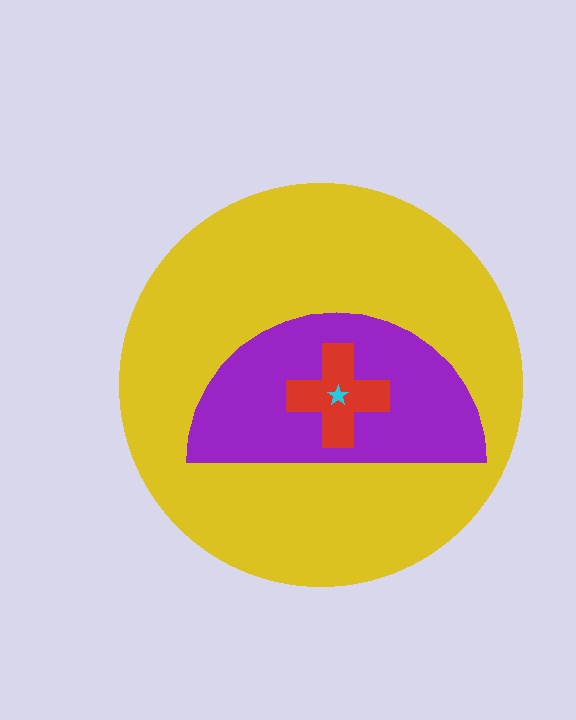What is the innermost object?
The cyan star.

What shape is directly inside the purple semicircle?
The red cross.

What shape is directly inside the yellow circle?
The purple semicircle.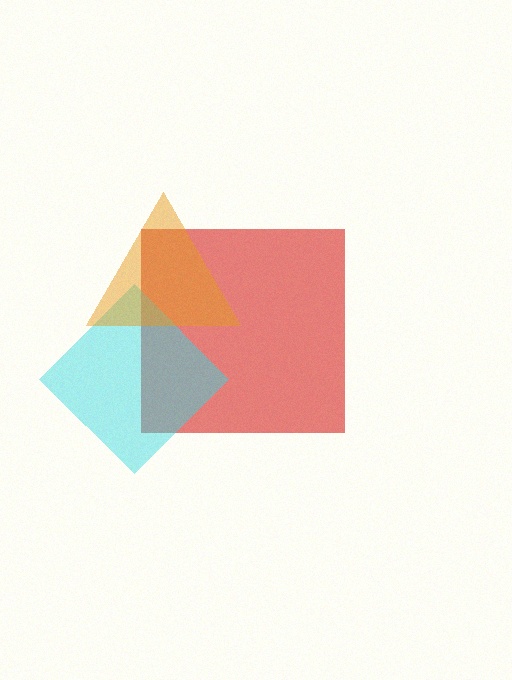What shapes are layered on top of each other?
The layered shapes are: a red square, a cyan diamond, an orange triangle.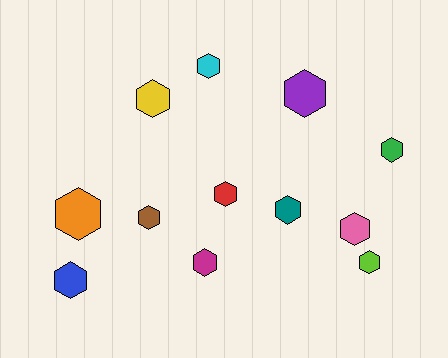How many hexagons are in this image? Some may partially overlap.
There are 12 hexagons.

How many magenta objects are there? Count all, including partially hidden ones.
There is 1 magenta object.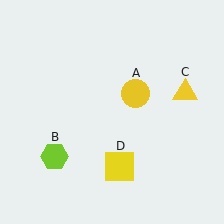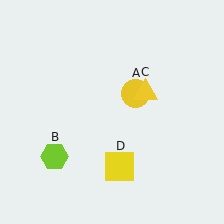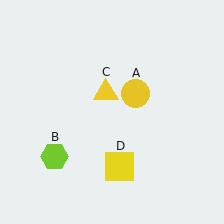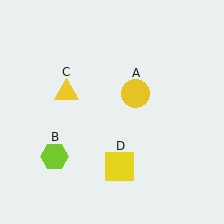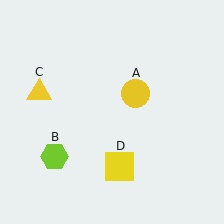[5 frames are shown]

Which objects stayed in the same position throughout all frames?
Yellow circle (object A) and lime hexagon (object B) and yellow square (object D) remained stationary.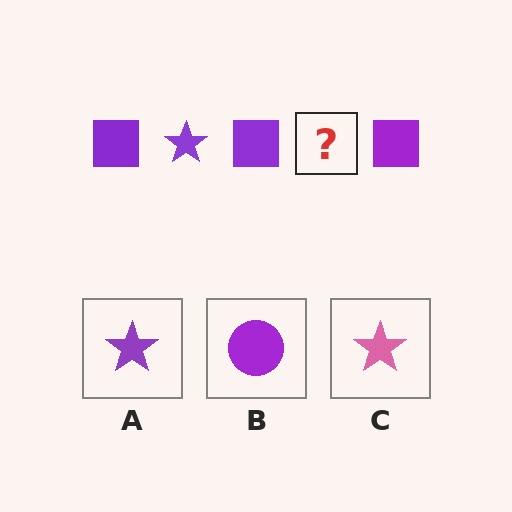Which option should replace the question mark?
Option A.